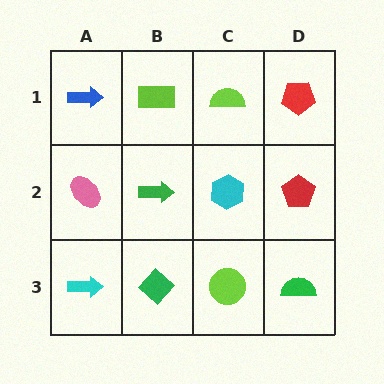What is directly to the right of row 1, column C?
A red pentagon.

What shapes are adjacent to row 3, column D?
A red pentagon (row 2, column D), a lime circle (row 3, column C).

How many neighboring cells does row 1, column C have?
3.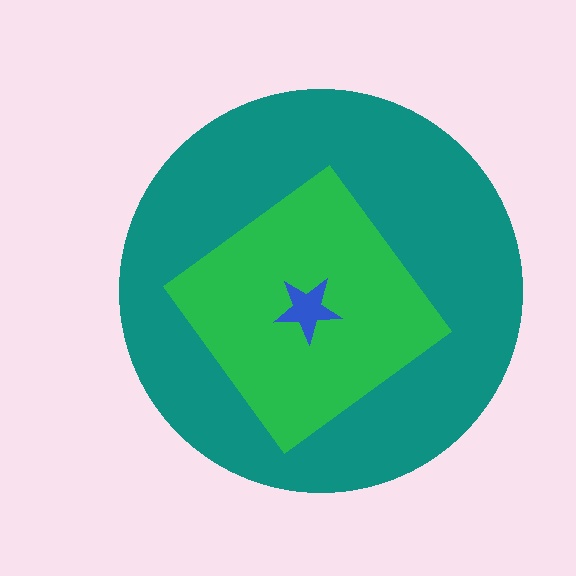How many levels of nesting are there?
3.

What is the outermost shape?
The teal circle.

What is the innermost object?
The blue star.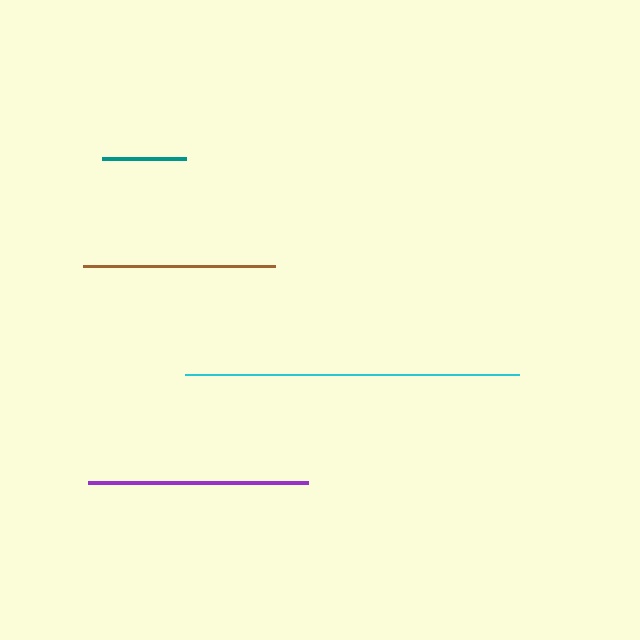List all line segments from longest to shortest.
From longest to shortest: cyan, purple, brown, teal.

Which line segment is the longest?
The cyan line is the longest at approximately 334 pixels.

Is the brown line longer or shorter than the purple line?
The purple line is longer than the brown line.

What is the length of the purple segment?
The purple segment is approximately 220 pixels long.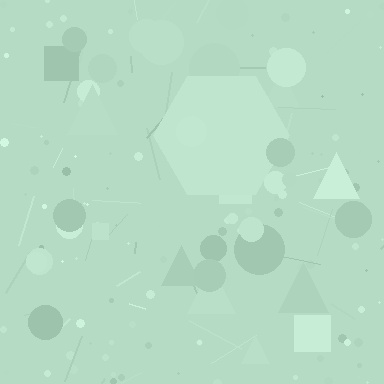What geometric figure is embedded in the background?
A hexagon is embedded in the background.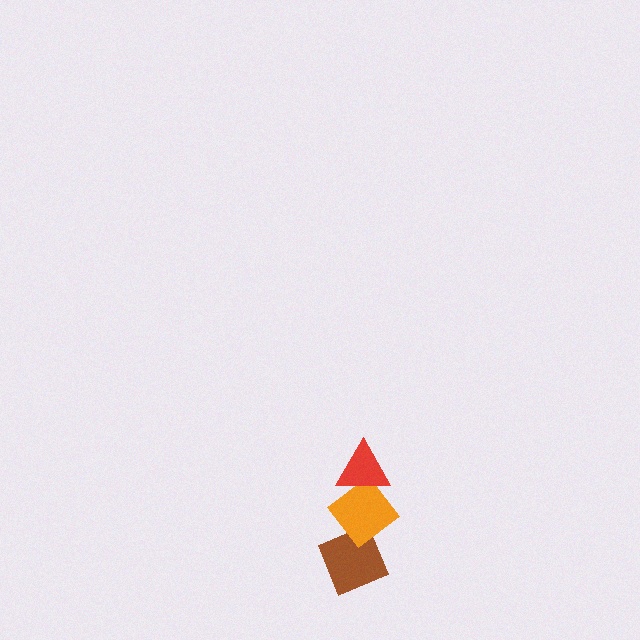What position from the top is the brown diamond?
The brown diamond is 3rd from the top.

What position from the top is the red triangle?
The red triangle is 1st from the top.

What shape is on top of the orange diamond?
The red triangle is on top of the orange diamond.